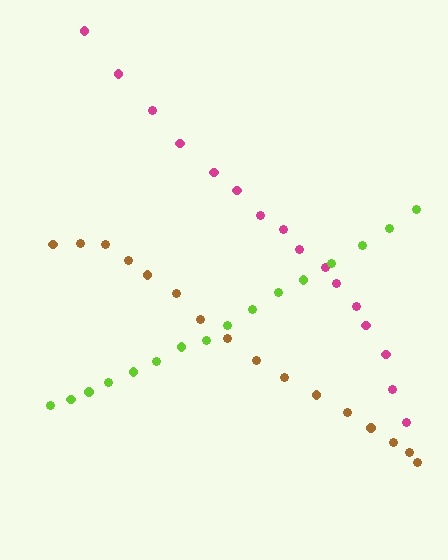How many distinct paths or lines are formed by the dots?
There are 3 distinct paths.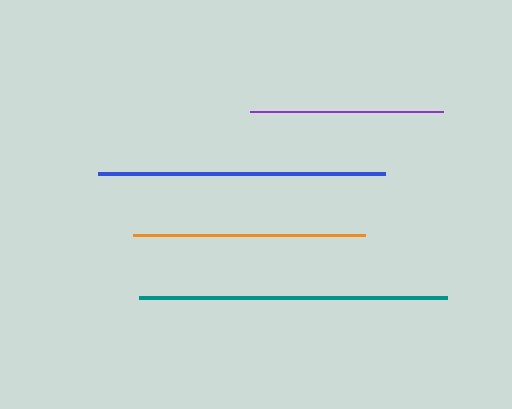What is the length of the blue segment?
The blue segment is approximately 287 pixels long.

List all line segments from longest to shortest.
From longest to shortest: teal, blue, orange, purple.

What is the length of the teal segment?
The teal segment is approximately 308 pixels long.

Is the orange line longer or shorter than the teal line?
The teal line is longer than the orange line.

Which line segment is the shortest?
The purple line is the shortest at approximately 193 pixels.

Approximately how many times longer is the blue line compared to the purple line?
The blue line is approximately 1.5 times the length of the purple line.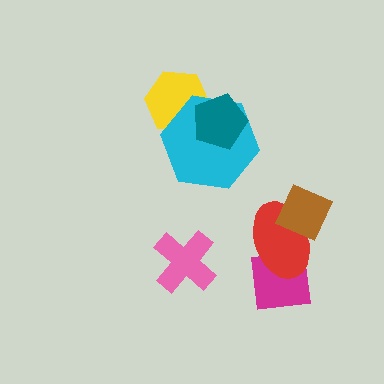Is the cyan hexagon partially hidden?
Yes, it is partially covered by another shape.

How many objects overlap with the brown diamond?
1 object overlaps with the brown diamond.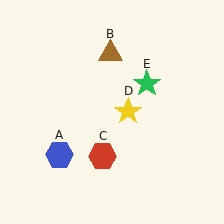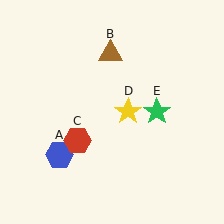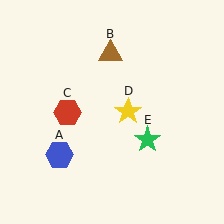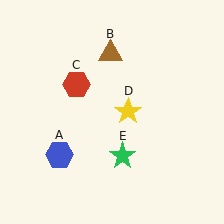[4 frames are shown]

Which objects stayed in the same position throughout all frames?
Blue hexagon (object A) and brown triangle (object B) and yellow star (object D) remained stationary.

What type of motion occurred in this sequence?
The red hexagon (object C), green star (object E) rotated clockwise around the center of the scene.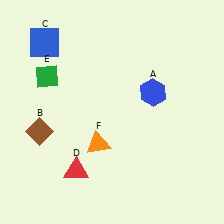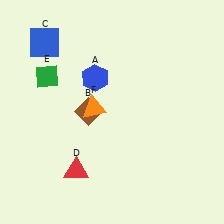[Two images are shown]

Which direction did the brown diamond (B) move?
The brown diamond (B) moved right.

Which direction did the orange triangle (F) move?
The orange triangle (F) moved up.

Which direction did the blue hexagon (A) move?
The blue hexagon (A) moved left.